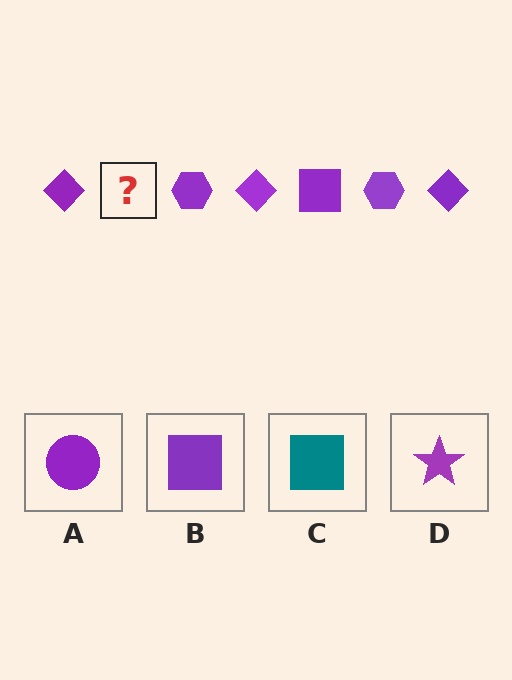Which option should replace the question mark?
Option B.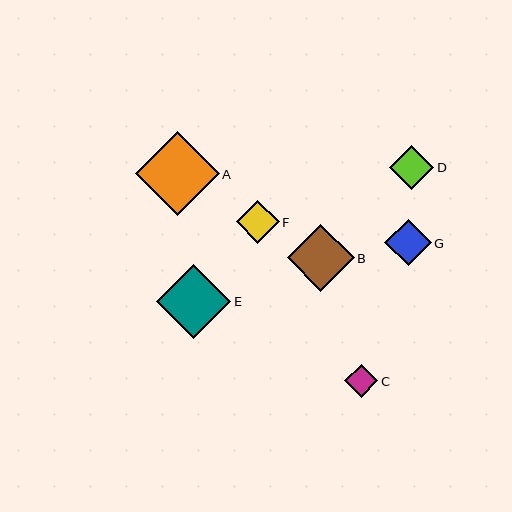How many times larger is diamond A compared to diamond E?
Diamond A is approximately 1.1 times the size of diamond E.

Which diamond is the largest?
Diamond A is the largest with a size of approximately 84 pixels.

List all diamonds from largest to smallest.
From largest to smallest: A, E, B, G, D, F, C.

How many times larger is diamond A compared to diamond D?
Diamond A is approximately 1.9 times the size of diamond D.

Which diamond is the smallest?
Diamond C is the smallest with a size of approximately 33 pixels.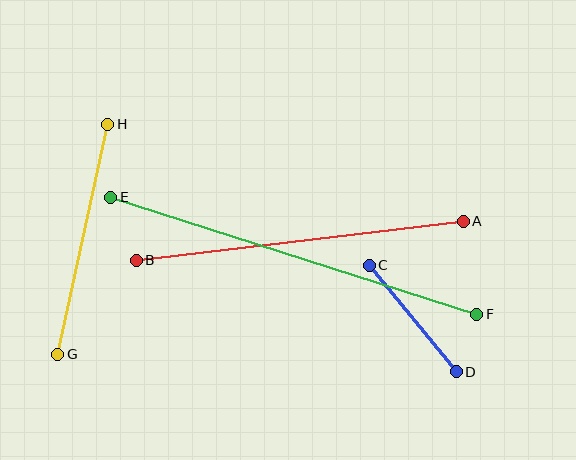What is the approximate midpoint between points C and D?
The midpoint is at approximately (413, 319) pixels.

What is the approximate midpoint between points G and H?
The midpoint is at approximately (83, 239) pixels.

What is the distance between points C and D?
The distance is approximately 137 pixels.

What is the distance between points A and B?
The distance is approximately 329 pixels.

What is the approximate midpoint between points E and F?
The midpoint is at approximately (294, 256) pixels.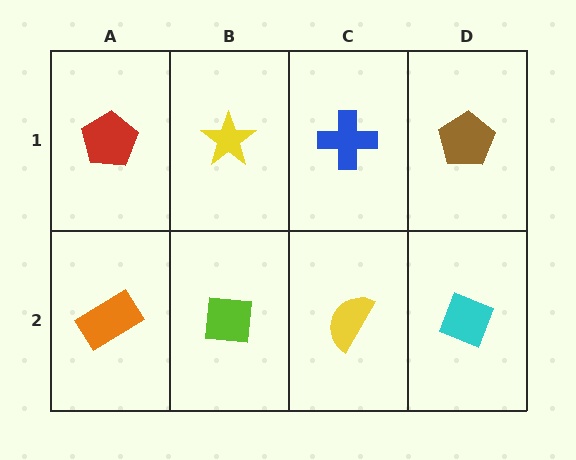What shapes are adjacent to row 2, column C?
A blue cross (row 1, column C), a lime square (row 2, column B), a cyan diamond (row 2, column D).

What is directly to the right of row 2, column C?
A cyan diamond.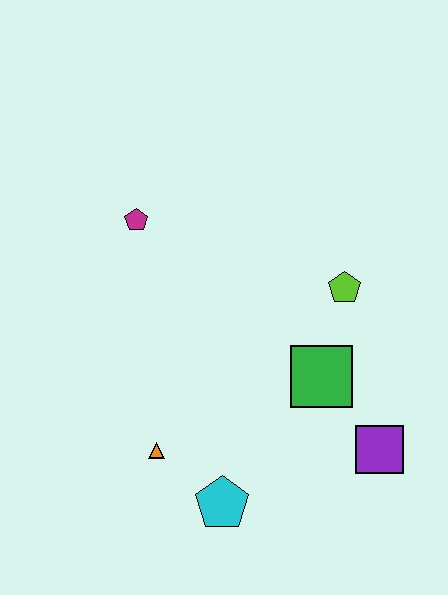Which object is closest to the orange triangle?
The cyan pentagon is closest to the orange triangle.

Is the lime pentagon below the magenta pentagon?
Yes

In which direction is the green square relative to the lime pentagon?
The green square is below the lime pentagon.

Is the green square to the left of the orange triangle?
No